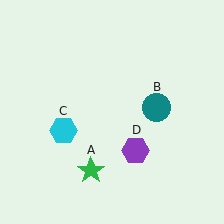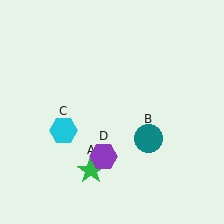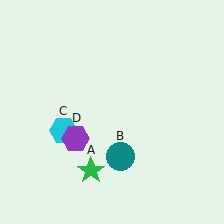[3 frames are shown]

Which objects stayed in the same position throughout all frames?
Green star (object A) and cyan hexagon (object C) remained stationary.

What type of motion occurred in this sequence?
The teal circle (object B), purple hexagon (object D) rotated clockwise around the center of the scene.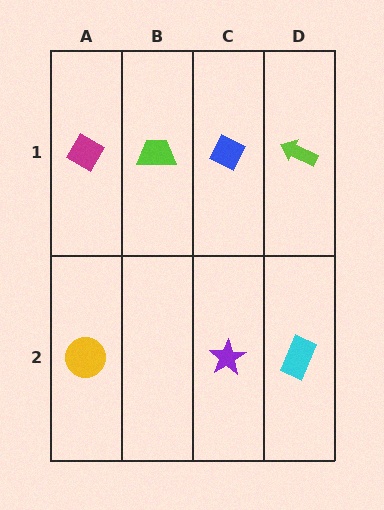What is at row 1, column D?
A lime arrow.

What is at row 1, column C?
A blue diamond.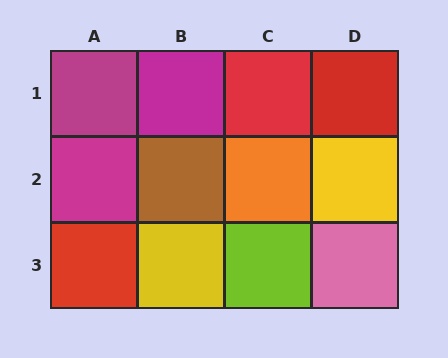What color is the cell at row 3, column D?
Pink.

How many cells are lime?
1 cell is lime.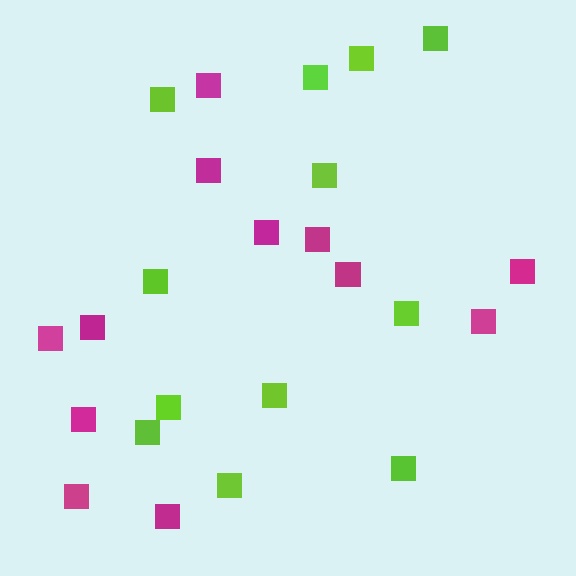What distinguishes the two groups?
There are 2 groups: one group of lime squares (12) and one group of magenta squares (12).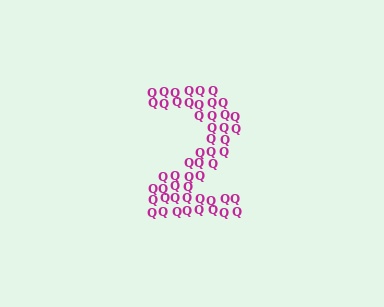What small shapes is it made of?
It is made of small letter Q's.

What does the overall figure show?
The overall figure shows the digit 2.